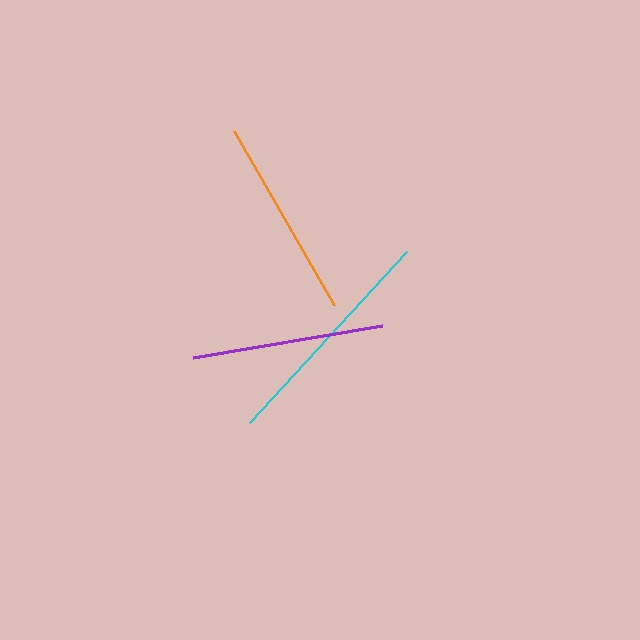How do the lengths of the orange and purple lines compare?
The orange and purple lines are approximately the same length.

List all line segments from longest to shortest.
From longest to shortest: cyan, orange, purple.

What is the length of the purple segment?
The purple segment is approximately 192 pixels long.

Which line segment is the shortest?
The purple line is the shortest at approximately 192 pixels.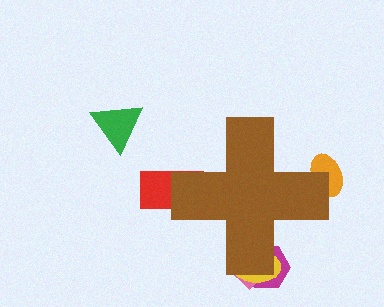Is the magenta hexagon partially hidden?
Yes, the magenta hexagon is partially hidden behind the brown cross.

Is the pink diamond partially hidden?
Yes, the pink diamond is partially hidden behind the brown cross.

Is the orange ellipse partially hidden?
Yes, the orange ellipse is partially hidden behind the brown cross.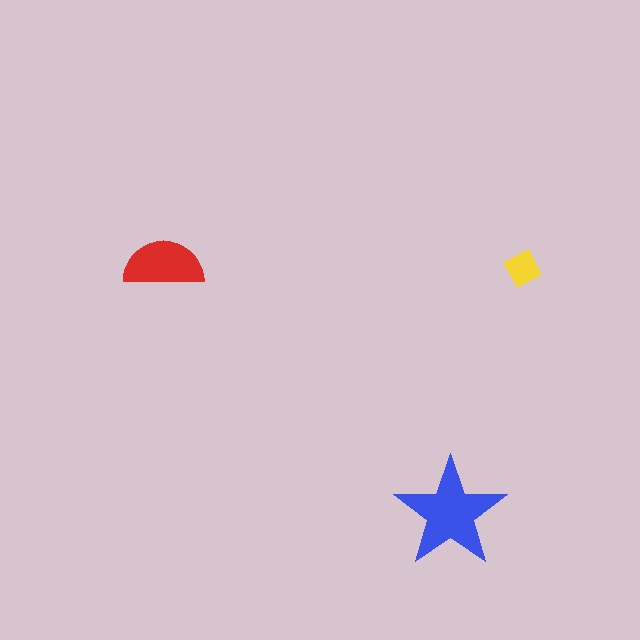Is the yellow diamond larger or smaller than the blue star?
Smaller.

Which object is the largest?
The blue star.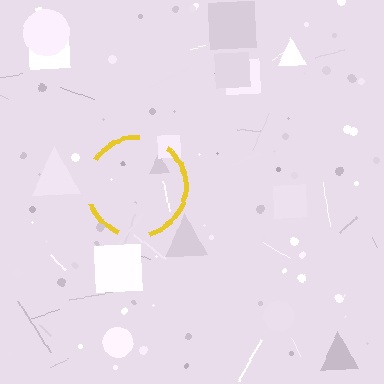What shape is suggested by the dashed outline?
The dashed outline suggests a circle.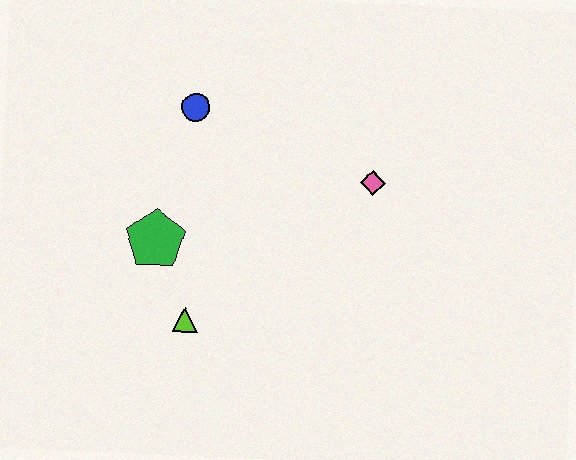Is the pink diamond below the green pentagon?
No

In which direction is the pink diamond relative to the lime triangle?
The pink diamond is to the right of the lime triangle.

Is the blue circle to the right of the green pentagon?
Yes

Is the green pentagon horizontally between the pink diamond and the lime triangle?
No